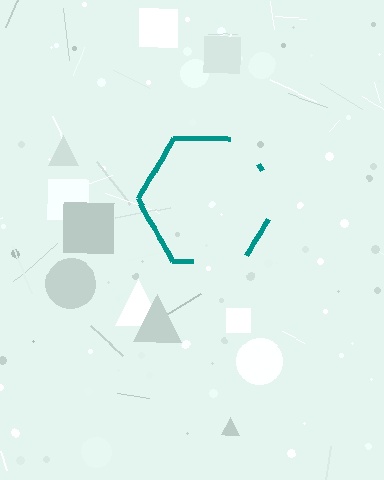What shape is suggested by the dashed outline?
The dashed outline suggests a hexagon.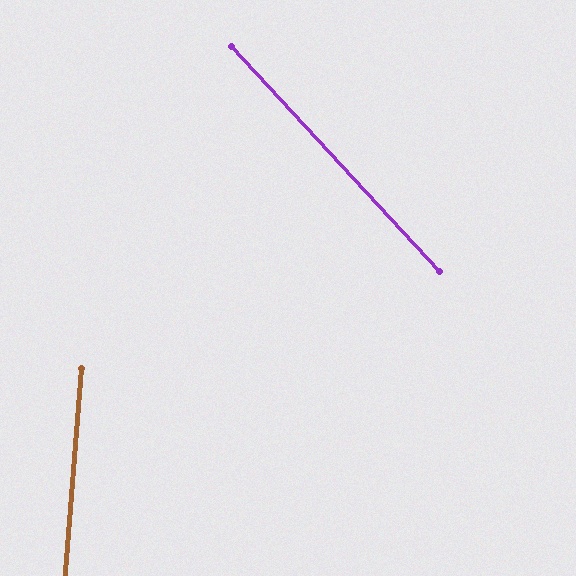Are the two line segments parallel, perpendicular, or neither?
Neither parallel nor perpendicular — they differ by about 47°.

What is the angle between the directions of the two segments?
Approximately 47 degrees.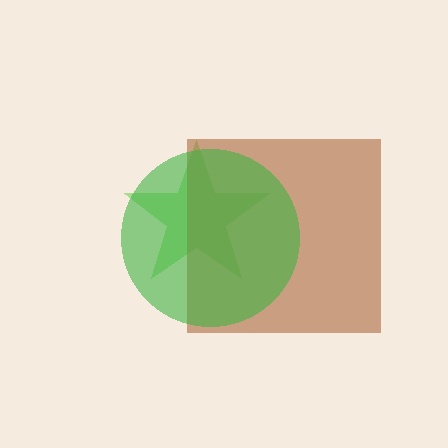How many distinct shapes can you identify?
There are 3 distinct shapes: a lime star, a brown square, a green circle.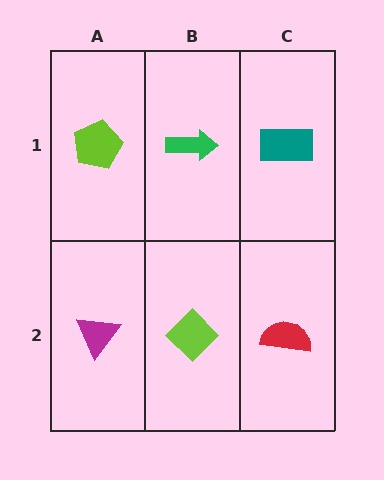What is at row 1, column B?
A green arrow.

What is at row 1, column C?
A teal rectangle.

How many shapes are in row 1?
3 shapes.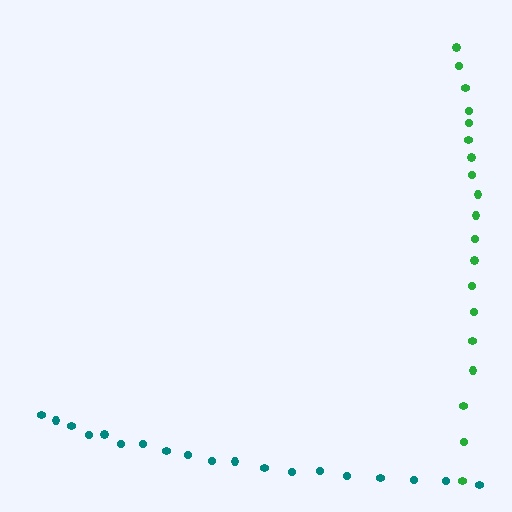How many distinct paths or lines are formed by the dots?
There are 2 distinct paths.